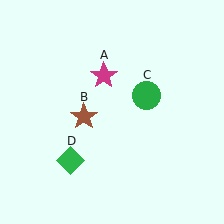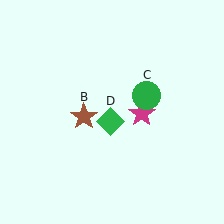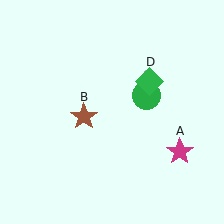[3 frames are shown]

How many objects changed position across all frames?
2 objects changed position: magenta star (object A), green diamond (object D).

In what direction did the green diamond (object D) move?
The green diamond (object D) moved up and to the right.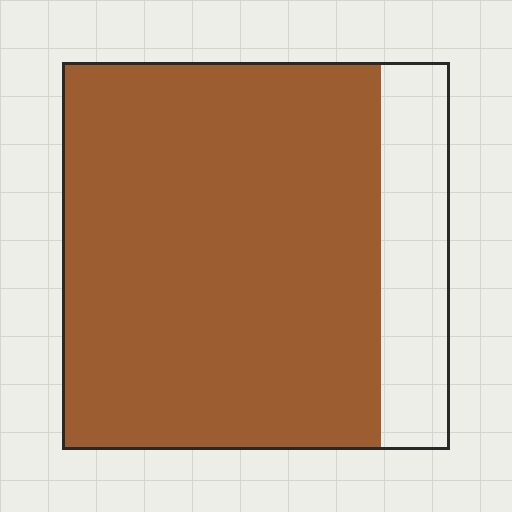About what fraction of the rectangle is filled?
About five sixths (5/6).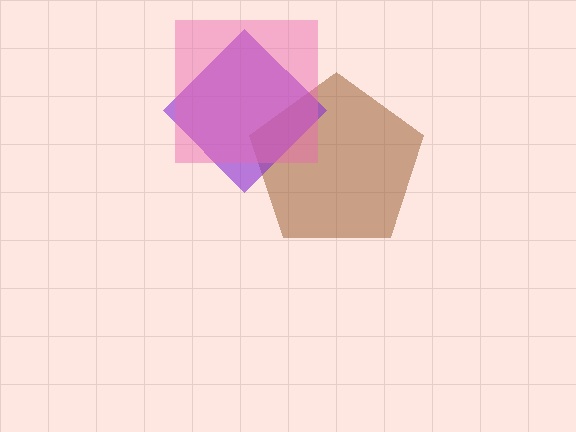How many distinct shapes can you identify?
There are 3 distinct shapes: a brown pentagon, a purple diamond, a pink square.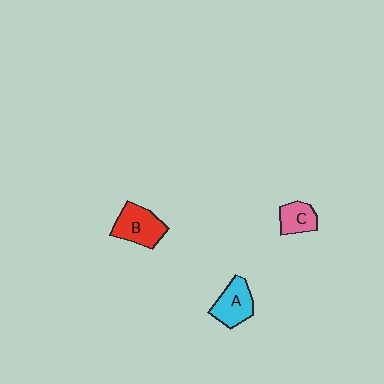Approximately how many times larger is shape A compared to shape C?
Approximately 1.4 times.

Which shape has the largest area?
Shape B (red).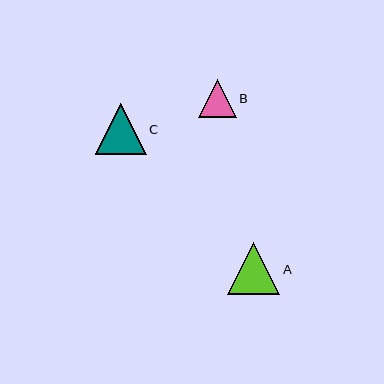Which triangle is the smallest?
Triangle B is the smallest with a size of approximately 38 pixels.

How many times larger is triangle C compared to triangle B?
Triangle C is approximately 1.3 times the size of triangle B.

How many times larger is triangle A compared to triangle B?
Triangle A is approximately 1.4 times the size of triangle B.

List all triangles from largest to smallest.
From largest to smallest: A, C, B.